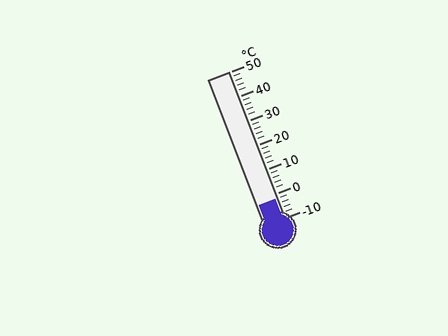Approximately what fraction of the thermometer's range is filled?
The thermometer is filled to approximately 15% of its range.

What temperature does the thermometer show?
The thermometer shows approximately -2°C.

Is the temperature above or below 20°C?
The temperature is below 20°C.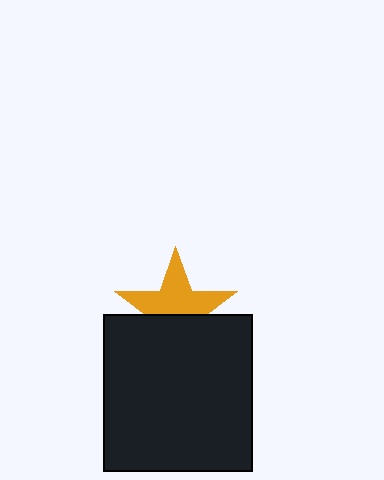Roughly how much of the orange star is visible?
About half of it is visible (roughly 56%).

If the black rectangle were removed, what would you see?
You would see the complete orange star.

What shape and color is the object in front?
The object in front is a black rectangle.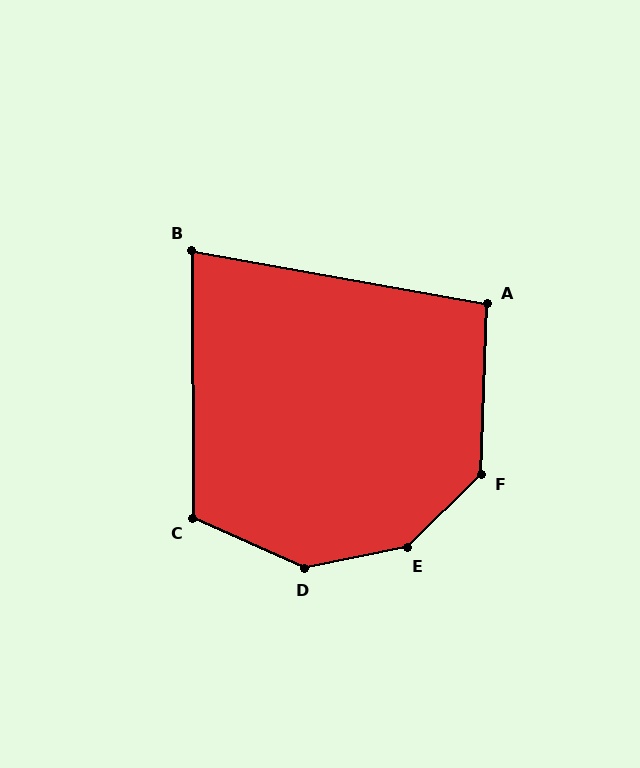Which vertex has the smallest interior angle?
B, at approximately 80 degrees.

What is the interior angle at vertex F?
Approximately 136 degrees (obtuse).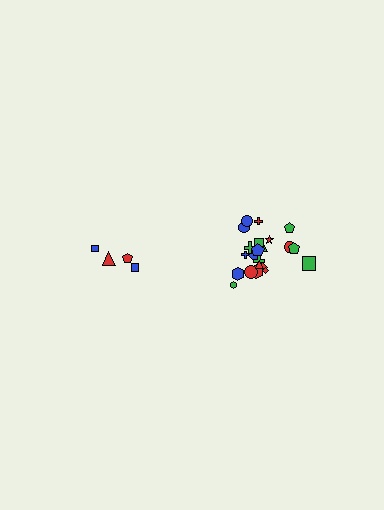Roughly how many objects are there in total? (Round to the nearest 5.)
Roughly 25 objects in total.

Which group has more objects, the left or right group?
The right group.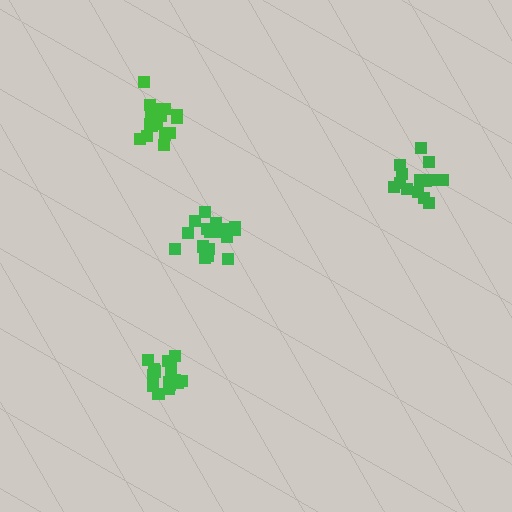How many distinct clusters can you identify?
There are 4 distinct clusters.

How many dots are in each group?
Group 1: 17 dots, Group 2: 19 dots, Group 3: 18 dots, Group 4: 15 dots (69 total).